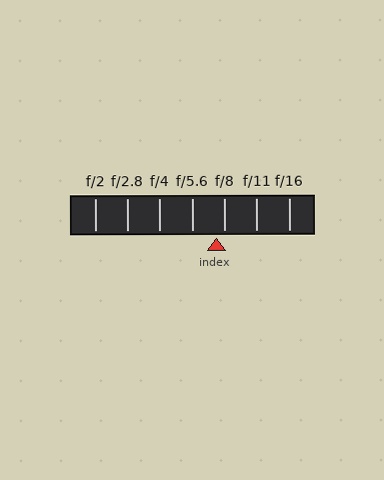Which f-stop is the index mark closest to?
The index mark is closest to f/8.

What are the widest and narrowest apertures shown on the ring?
The widest aperture shown is f/2 and the narrowest is f/16.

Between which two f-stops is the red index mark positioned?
The index mark is between f/5.6 and f/8.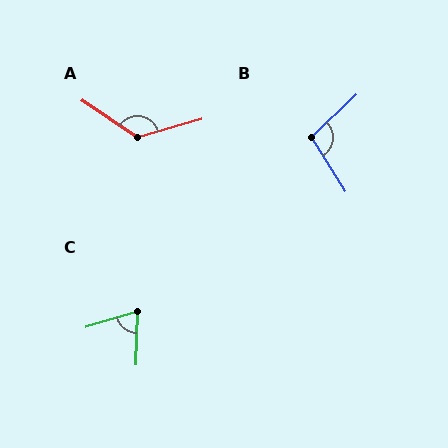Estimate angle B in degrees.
Approximately 102 degrees.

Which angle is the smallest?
C, at approximately 71 degrees.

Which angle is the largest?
A, at approximately 130 degrees.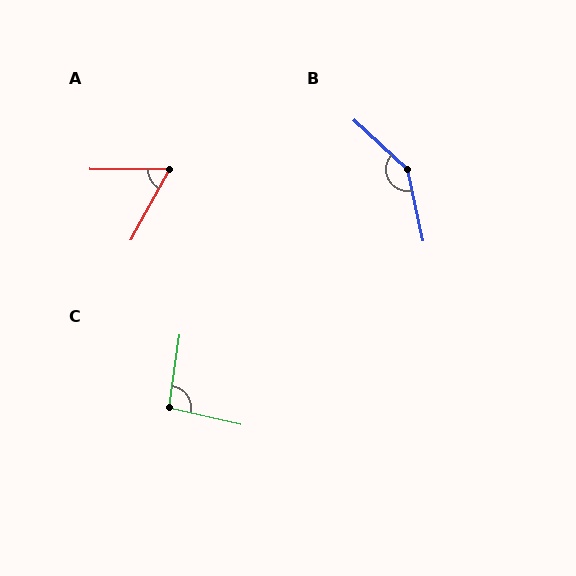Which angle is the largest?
B, at approximately 145 degrees.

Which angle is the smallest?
A, at approximately 62 degrees.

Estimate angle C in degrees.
Approximately 95 degrees.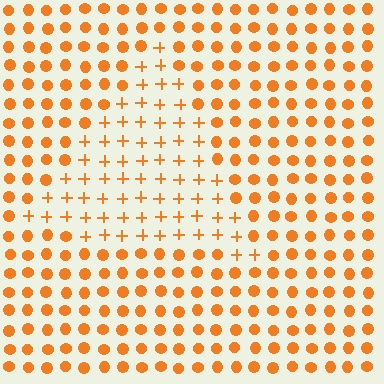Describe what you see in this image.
The image is filled with small orange elements arranged in a uniform grid. A triangle-shaped region contains plus signs, while the surrounding area contains circles. The boundary is defined purely by the change in element shape.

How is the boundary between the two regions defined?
The boundary is defined by a change in element shape: plus signs inside vs. circles outside. All elements share the same color and spacing.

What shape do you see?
I see a triangle.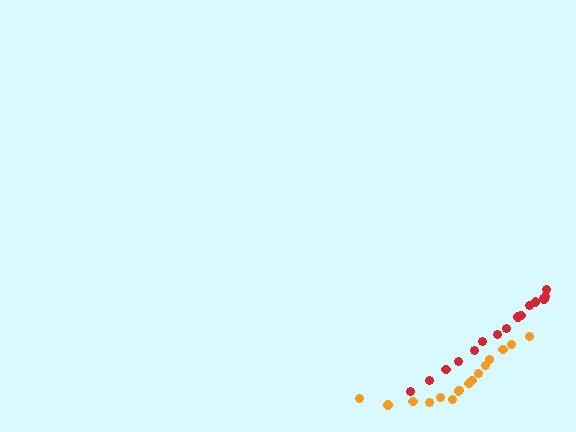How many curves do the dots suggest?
There are 2 distinct paths.